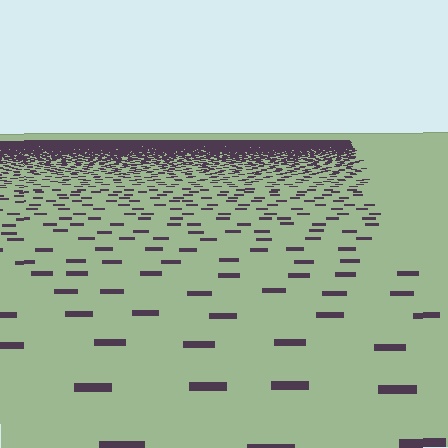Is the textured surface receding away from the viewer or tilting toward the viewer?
The surface is receding away from the viewer. Texture elements get smaller and denser toward the top.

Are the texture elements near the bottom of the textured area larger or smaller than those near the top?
Larger. Near the bottom, elements are closer to the viewer and appear at a bigger on-screen size.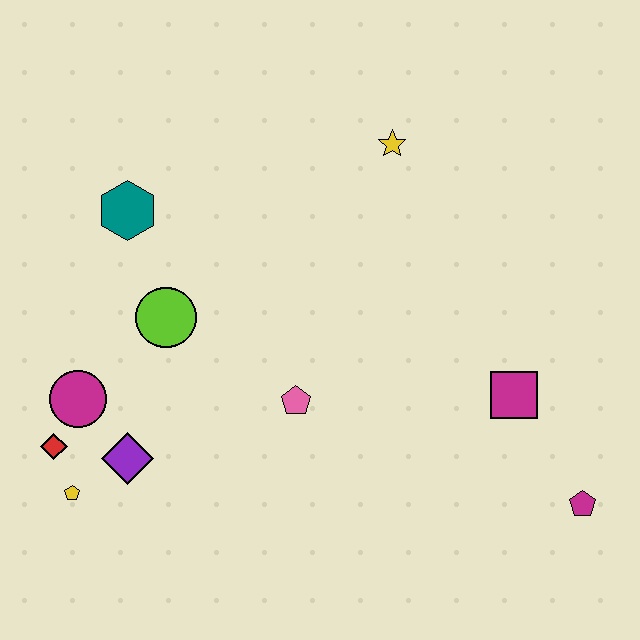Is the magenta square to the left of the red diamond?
No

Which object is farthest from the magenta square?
The red diamond is farthest from the magenta square.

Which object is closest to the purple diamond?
The yellow pentagon is closest to the purple diamond.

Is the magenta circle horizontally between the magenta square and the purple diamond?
No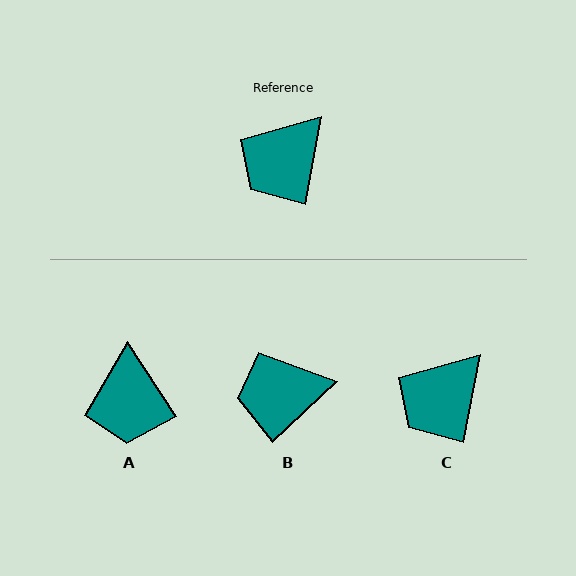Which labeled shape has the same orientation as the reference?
C.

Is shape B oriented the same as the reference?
No, it is off by about 36 degrees.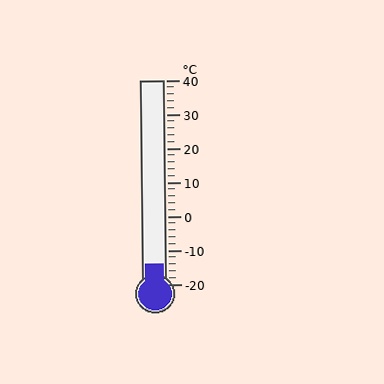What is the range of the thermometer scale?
The thermometer scale ranges from -20°C to 40°C.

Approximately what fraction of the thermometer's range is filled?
The thermometer is filled to approximately 10% of its range.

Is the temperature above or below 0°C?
The temperature is below 0°C.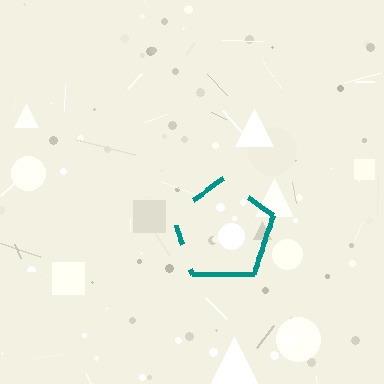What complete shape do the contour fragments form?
The contour fragments form a pentagon.